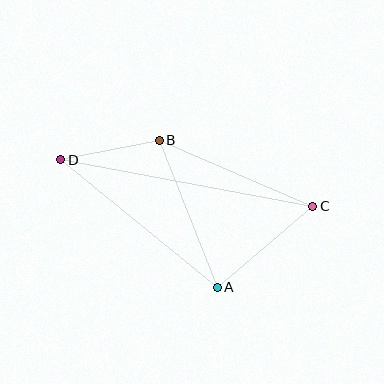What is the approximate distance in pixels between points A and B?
The distance between A and B is approximately 158 pixels.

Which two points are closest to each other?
Points B and D are closest to each other.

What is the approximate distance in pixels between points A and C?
The distance between A and C is approximately 125 pixels.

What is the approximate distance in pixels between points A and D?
The distance between A and D is approximately 202 pixels.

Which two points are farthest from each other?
Points C and D are farthest from each other.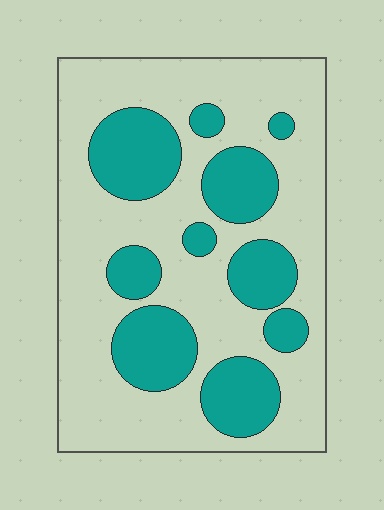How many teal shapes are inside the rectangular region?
10.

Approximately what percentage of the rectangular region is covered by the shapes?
Approximately 30%.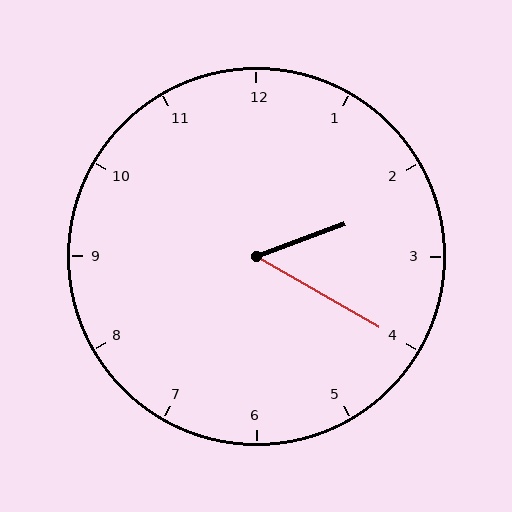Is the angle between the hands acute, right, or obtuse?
It is acute.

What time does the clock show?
2:20.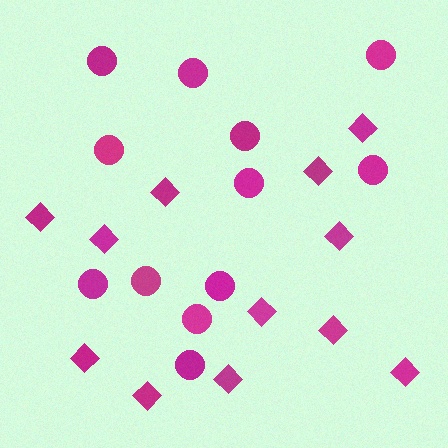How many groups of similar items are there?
There are 2 groups: one group of circles (12) and one group of diamonds (12).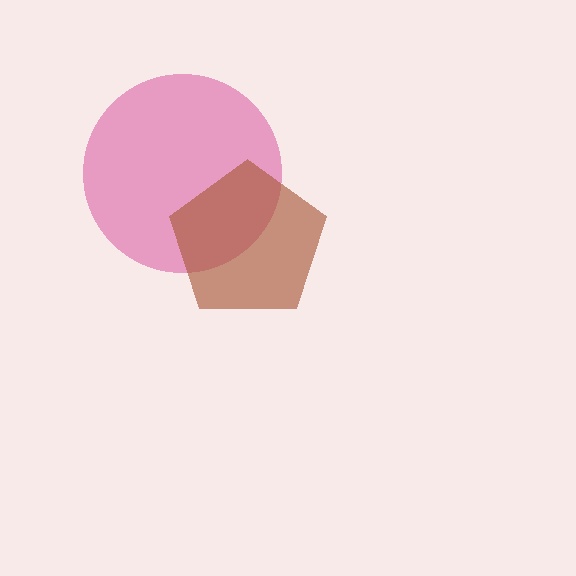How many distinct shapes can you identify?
There are 2 distinct shapes: a magenta circle, a brown pentagon.